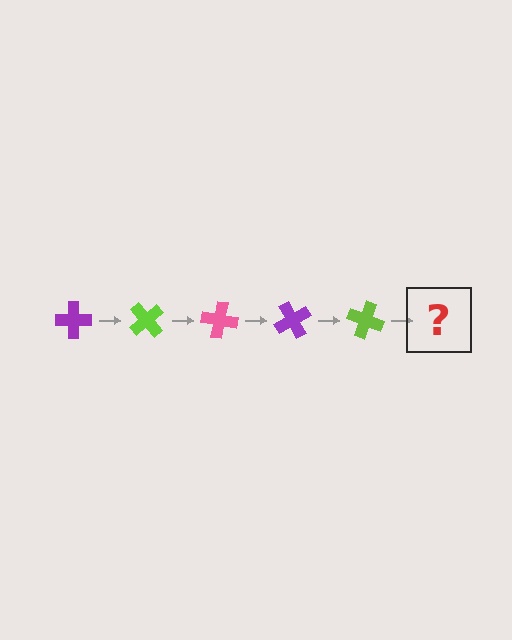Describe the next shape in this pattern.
It should be a pink cross, rotated 250 degrees from the start.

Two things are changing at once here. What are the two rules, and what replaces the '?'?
The two rules are that it rotates 50 degrees each step and the color cycles through purple, lime, and pink. The '?' should be a pink cross, rotated 250 degrees from the start.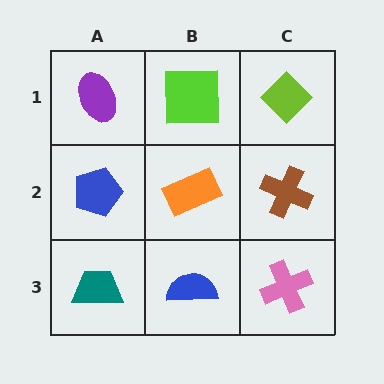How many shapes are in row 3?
3 shapes.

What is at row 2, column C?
A brown cross.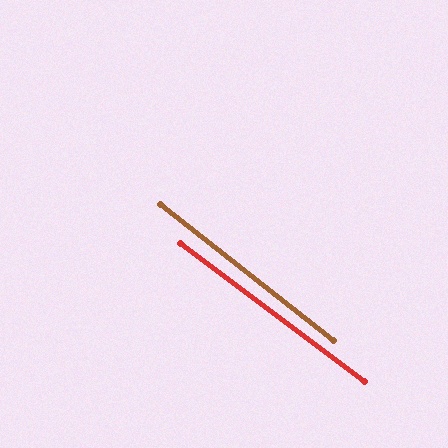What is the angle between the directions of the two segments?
Approximately 1 degree.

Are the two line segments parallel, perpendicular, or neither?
Parallel — their directions differ by only 1.1°.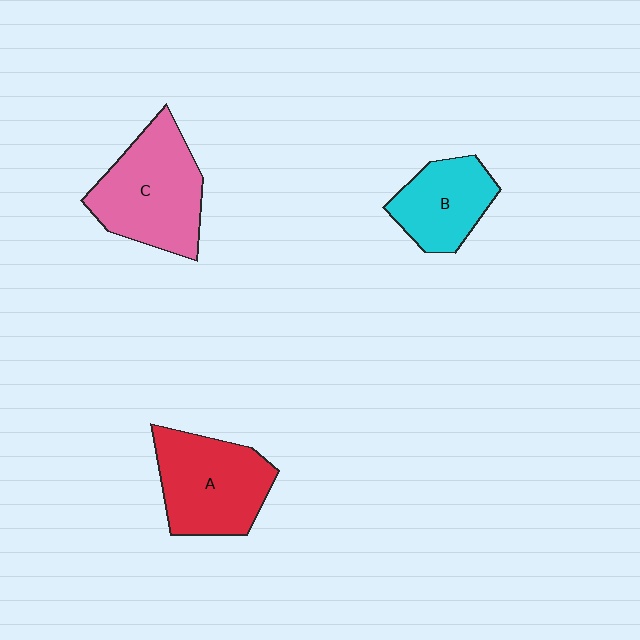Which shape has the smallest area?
Shape B (cyan).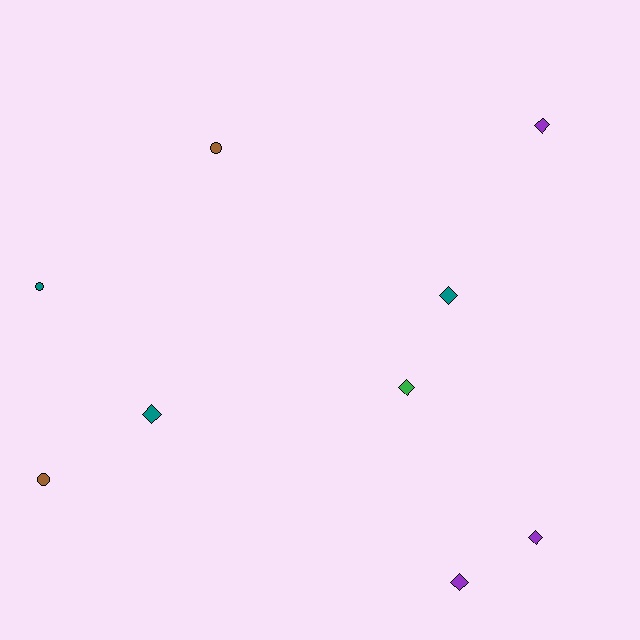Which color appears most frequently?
Purple, with 3 objects.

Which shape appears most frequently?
Diamond, with 6 objects.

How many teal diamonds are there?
There are 2 teal diamonds.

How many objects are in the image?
There are 9 objects.